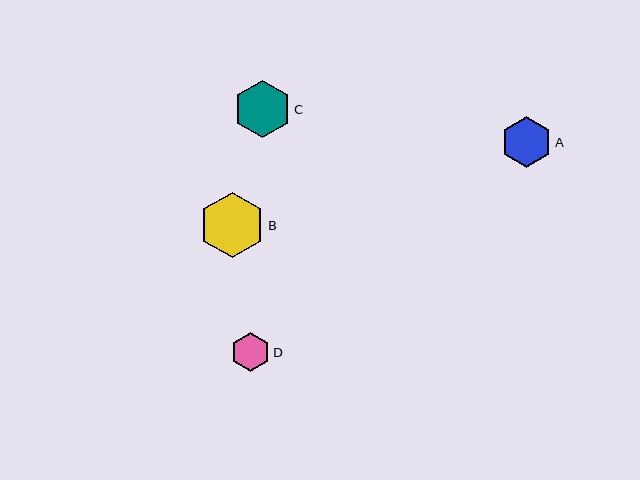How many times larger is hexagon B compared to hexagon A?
Hexagon B is approximately 1.3 times the size of hexagon A.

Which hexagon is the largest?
Hexagon B is the largest with a size of approximately 65 pixels.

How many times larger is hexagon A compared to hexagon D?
Hexagon A is approximately 1.3 times the size of hexagon D.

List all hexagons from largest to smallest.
From largest to smallest: B, C, A, D.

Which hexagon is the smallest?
Hexagon D is the smallest with a size of approximately 39 pixels.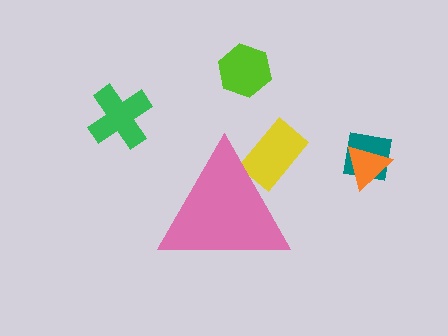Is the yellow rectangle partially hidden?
Yes, the yellow rectangle is partially hidden behind the pink triangle.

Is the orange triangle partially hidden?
No, the orange triangle is fully visible.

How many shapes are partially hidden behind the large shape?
1 shape is partially hidden.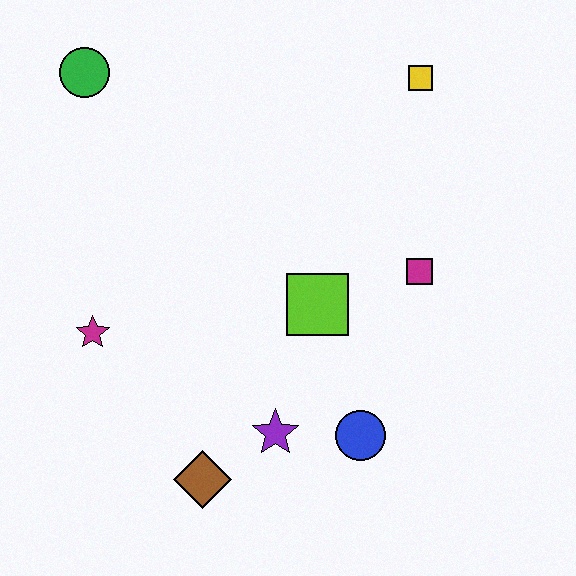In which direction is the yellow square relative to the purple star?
The yellow square is above the purple star.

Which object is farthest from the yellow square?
The brown diamond is farthest from the yellow square.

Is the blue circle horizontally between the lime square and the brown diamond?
No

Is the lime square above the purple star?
Yes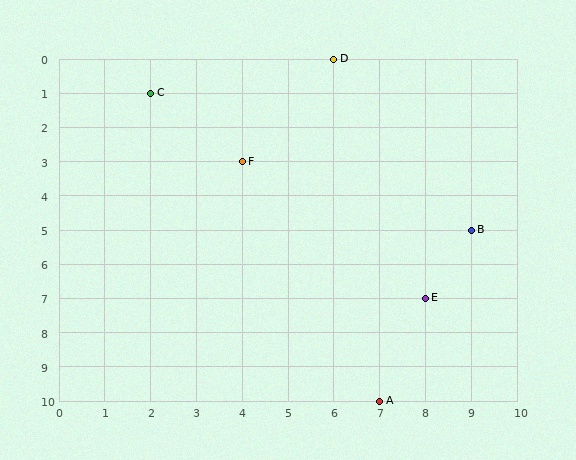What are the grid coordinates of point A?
Point A is at grid coordinates (7, 10).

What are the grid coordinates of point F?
Point F is at grid coordinates (4, 3).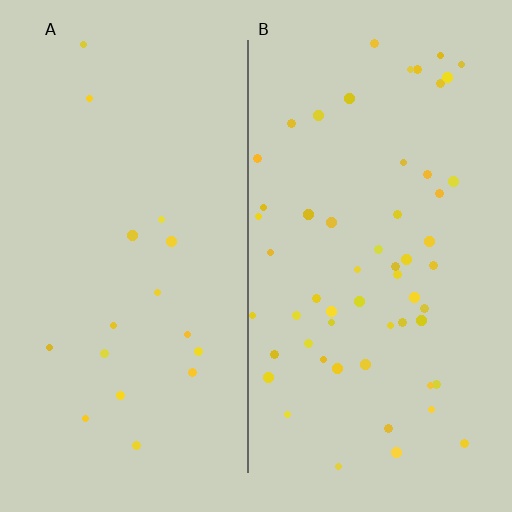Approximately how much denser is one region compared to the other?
Approximately 3.3× — region B over region A.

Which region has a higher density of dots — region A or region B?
B (the right).